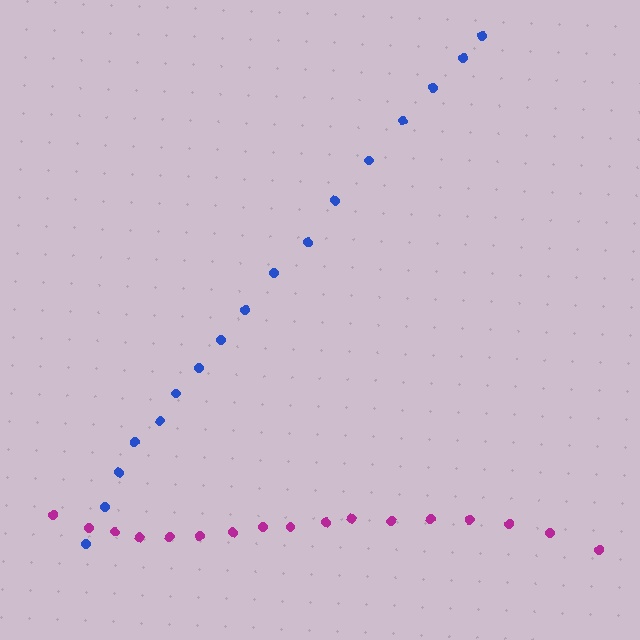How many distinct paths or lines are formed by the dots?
There are 2 distinct paths.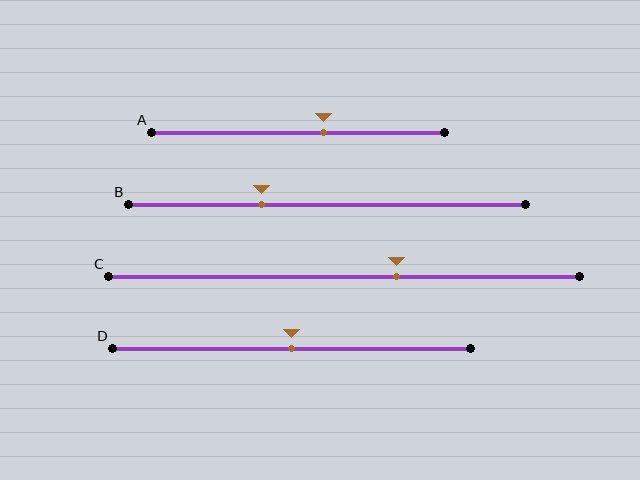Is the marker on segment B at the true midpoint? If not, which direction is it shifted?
No, the marker on segment B is shifted to the left by about 17% of the segment length.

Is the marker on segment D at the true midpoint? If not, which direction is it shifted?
Yes, the marker on segment D is at the true midpoint.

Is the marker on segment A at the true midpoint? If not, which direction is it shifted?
No, the marker on segment A is shifted to the right by about 9% of the segment length.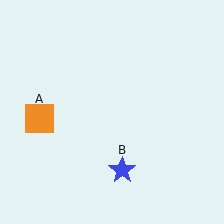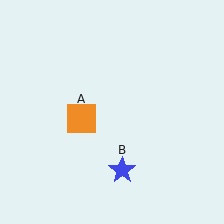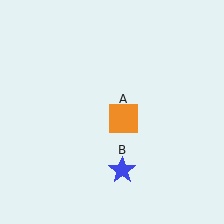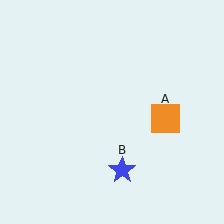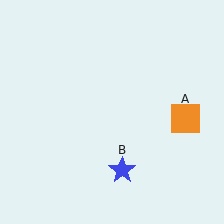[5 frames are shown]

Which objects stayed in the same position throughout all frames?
Blue star (object B) remained stationary.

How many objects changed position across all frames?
1 object changed position: orange square (object A).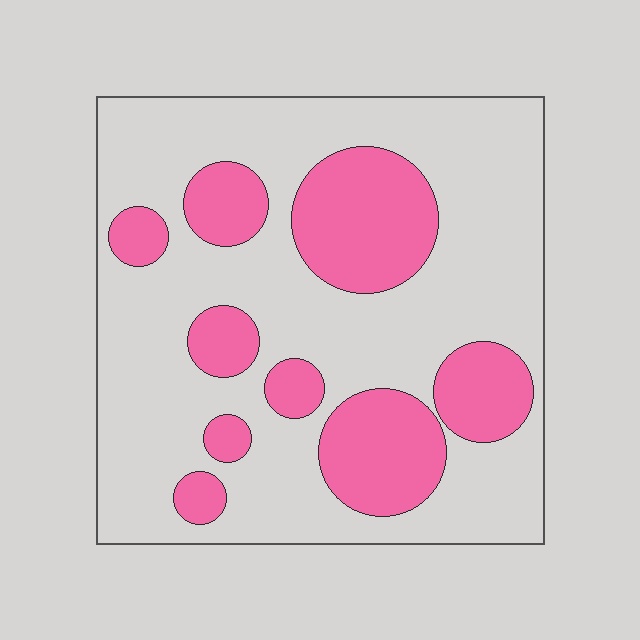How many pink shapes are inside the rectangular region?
9.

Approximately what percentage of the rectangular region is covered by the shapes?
Approximately 30%.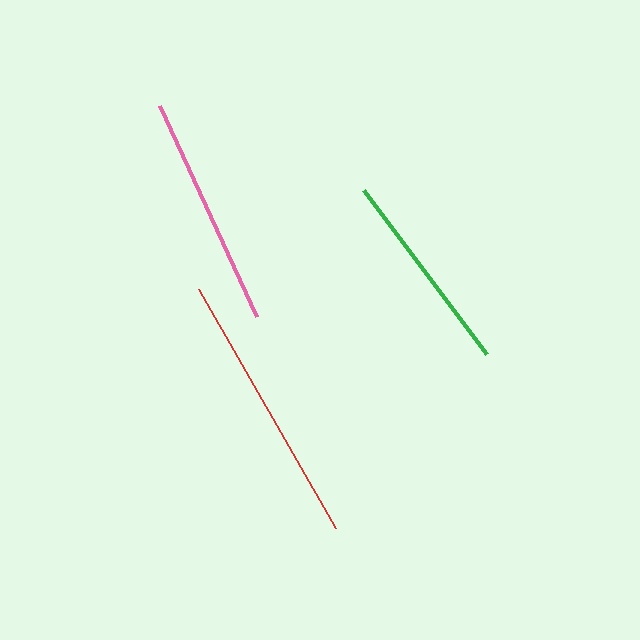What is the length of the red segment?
The red segment is approximately 276 pixels long.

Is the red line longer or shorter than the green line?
The red line is longer than the green line.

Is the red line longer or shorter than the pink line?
The red line is longer than the pink line.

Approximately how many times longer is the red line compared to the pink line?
The red line is approximately 1.2 times the length of the pink line.